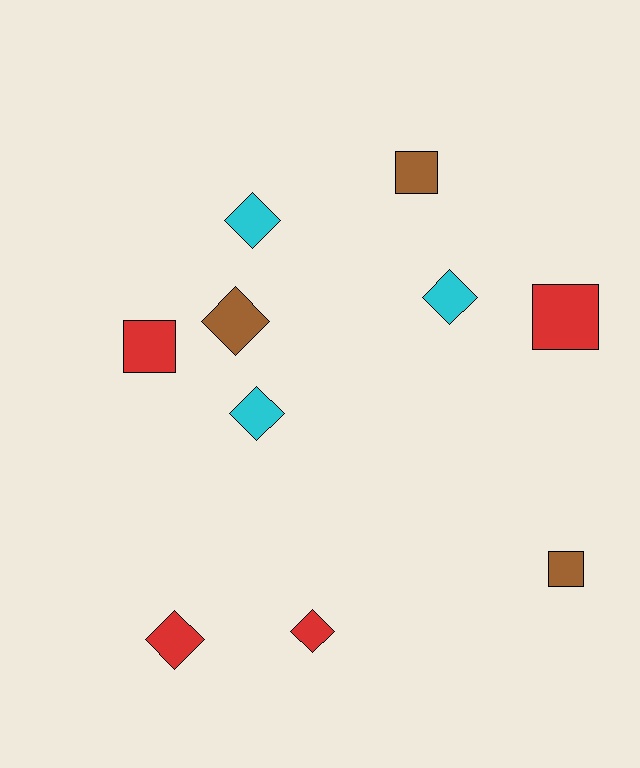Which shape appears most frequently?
Diamond, with 6 objects.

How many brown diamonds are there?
There is 1 brown diamond.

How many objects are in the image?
There are 10 objects.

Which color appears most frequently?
Red, with 4 objects.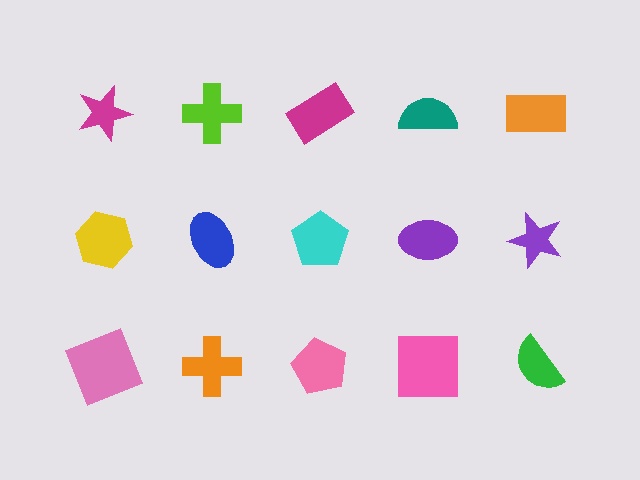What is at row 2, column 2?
A blue ellipse.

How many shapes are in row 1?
5 shapes.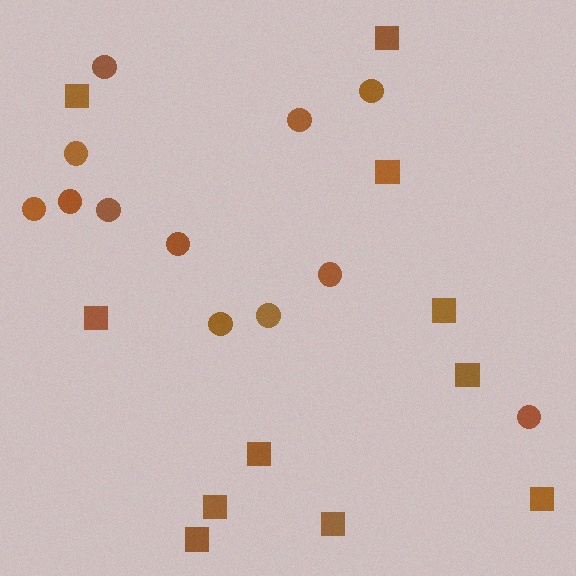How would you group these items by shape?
There are 2 groups: one group of circles (12) and one group of squares (11).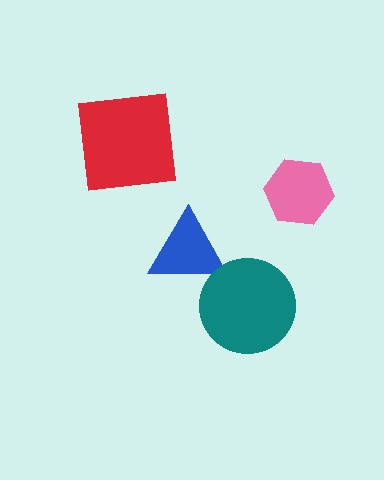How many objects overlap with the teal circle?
1 object overlaps with the teal circle.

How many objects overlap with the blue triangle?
1 object overlaps with the blue triangle.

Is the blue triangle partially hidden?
Yes, it is partially covered by another shape.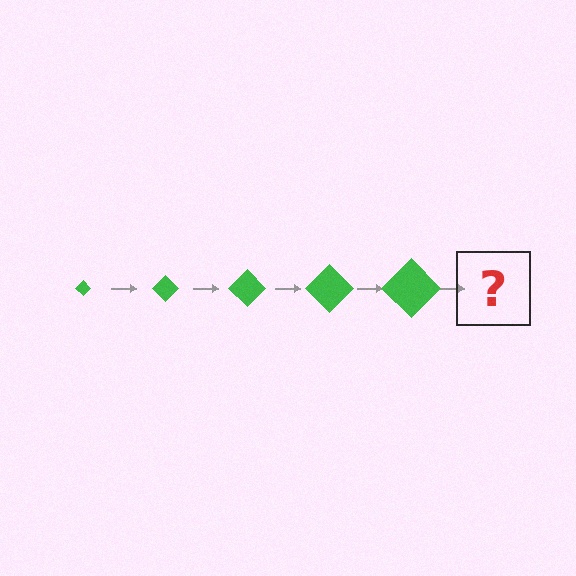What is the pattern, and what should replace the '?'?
The pattern is that the diamond gets progressively larger each step. The '?' should be a green diamond, larger than the previous one.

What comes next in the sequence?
The next element should be a green diamond, larger than the previous one.